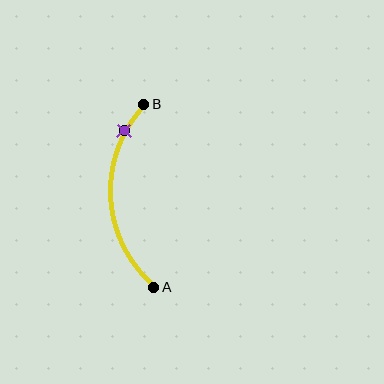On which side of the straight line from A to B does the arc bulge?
The arc bulges to the left of the straight line connecting A and B.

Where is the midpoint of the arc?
The arc midpoint is the point on the curve farthest from the straight line joining A and B. It sits to the left of that line.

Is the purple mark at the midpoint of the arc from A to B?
No. The purple mark lies on the arc but is closer to endpoint B. The arc midpoint would be at the point on the curve equidistant along the arc from both A and B.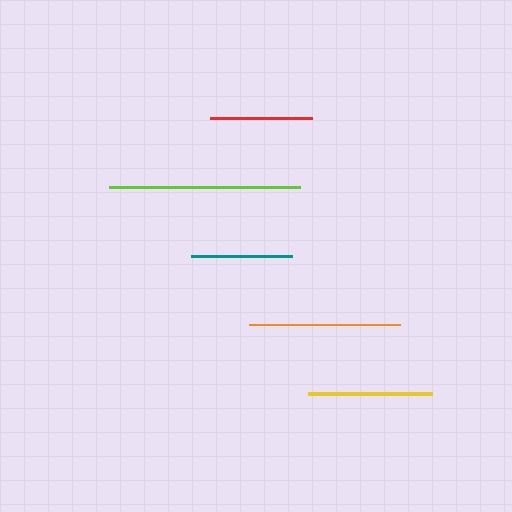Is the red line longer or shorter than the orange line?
The orange line is longer than the red line.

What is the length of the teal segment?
The teal segment is approximately 100 pixels long.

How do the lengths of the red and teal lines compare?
The red and teal lines are approximately the same length.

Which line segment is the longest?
The lime line is the longest at approximately 191 pixels.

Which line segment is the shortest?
The teal line is the shortest at approximately 100 pixels.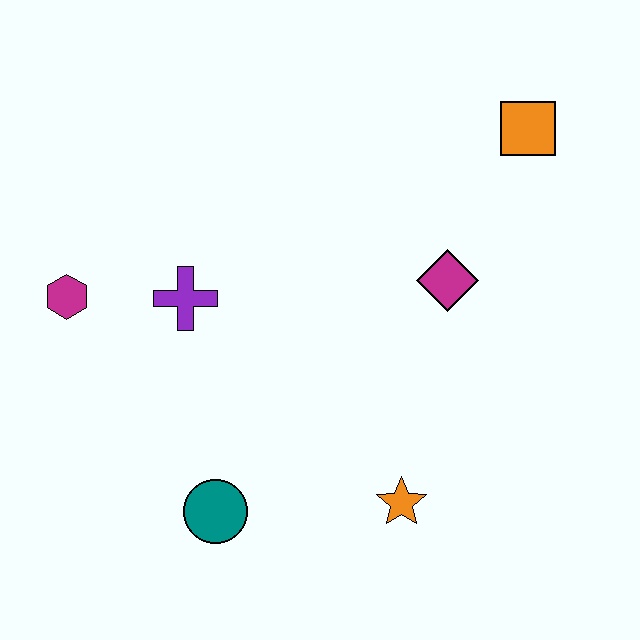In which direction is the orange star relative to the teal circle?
The orange star is to the right of the teal circle.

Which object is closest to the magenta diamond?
The orange square is closest to the magenta diamond.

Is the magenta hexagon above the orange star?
Yes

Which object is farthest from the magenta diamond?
The magenta hexagon is farthest from the magenta diamond.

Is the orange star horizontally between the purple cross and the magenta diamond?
Yes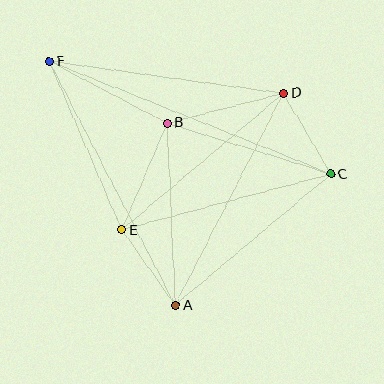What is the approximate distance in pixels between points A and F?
The distance between A and F is approximately 275 pixels.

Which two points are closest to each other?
Points A and E are closest to each other.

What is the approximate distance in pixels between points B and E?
The distance between B and E is approximately 116 pixels.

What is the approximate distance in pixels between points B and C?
The distance between B and C is approximately 171 pixels.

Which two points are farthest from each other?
Points C and F are farthest from each other.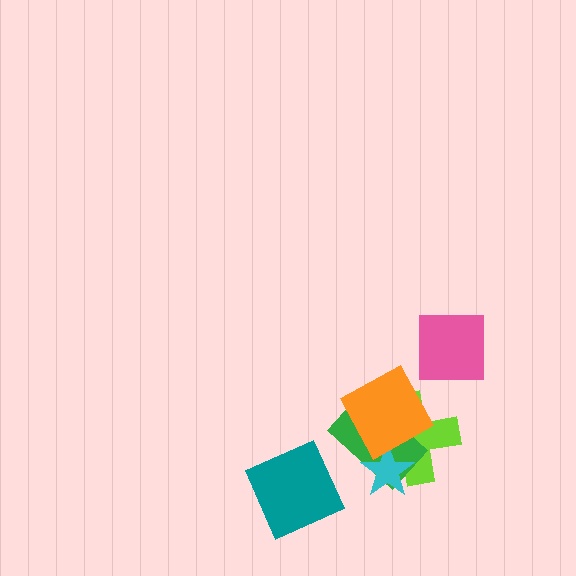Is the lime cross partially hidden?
Yes, it is partially covered by another shape.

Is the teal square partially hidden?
No, no other shape covers it.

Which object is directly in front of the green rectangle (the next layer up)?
The cyan star is directly in front of the green rectangle.